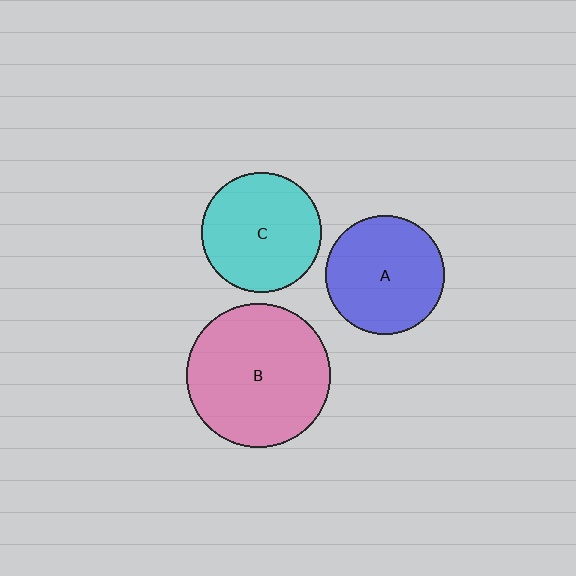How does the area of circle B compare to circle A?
Approximately 1.5 times.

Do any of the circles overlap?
No, none of the circles overlap.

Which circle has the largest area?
Circle B (pink).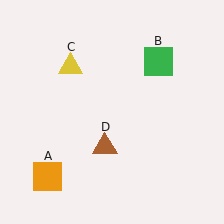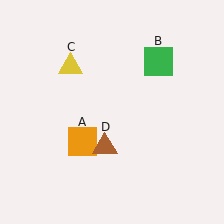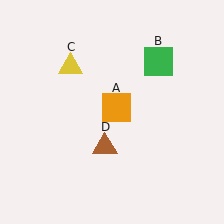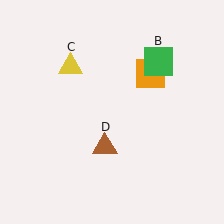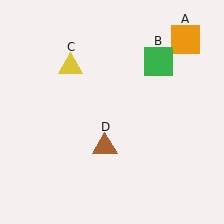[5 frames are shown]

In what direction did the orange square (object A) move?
The orange square (object A) moved up and to the right.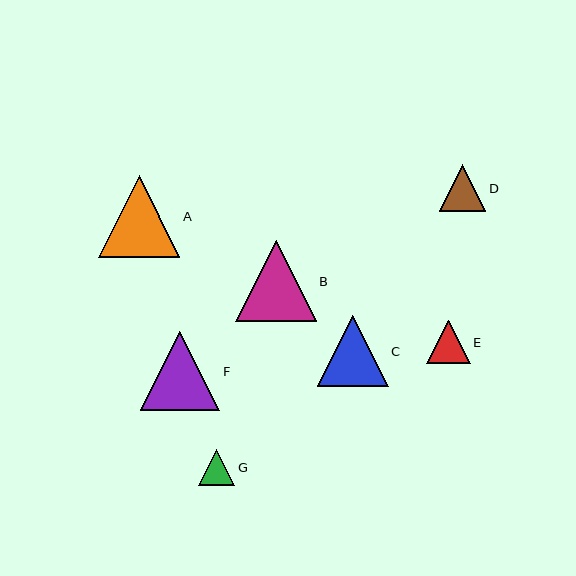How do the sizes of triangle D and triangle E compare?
Triangle D and triangle E are approximately the same size.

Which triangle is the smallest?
Triangle G is the smallest with a size of approximately 36 pixels.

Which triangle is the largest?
Triangle A is the largest with a size of approximately 82 pixels.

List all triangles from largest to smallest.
From largest to smallest: A, B, F, C, D, E, G.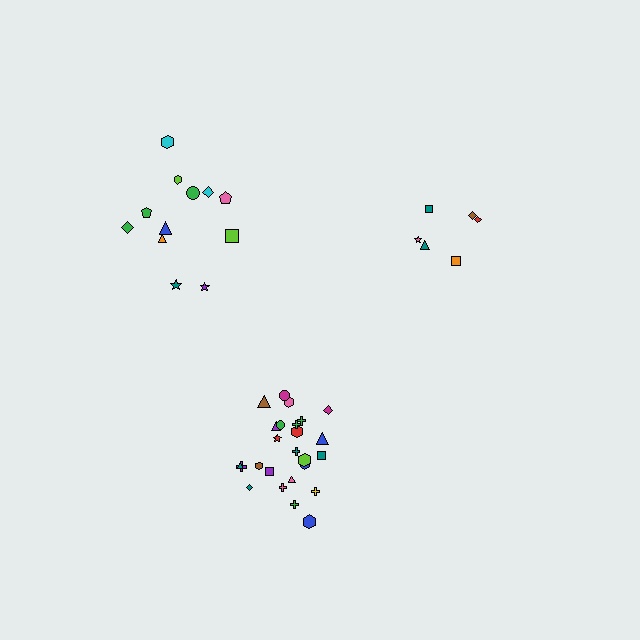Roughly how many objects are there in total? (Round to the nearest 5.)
Roughly 45 objects in total.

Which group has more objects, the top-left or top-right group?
The top-left group.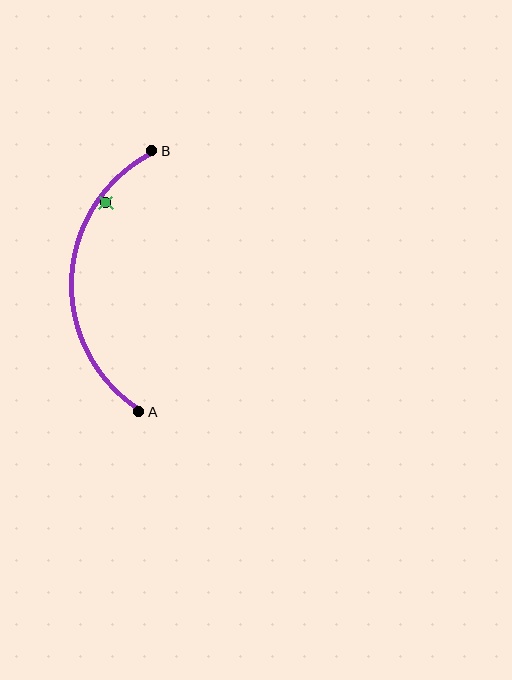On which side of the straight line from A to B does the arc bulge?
The arc bulges to the left of the straight line connecting A and B.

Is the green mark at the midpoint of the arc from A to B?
No — the green mark does not lie on the arc at all. It sits slightly inside the curve.